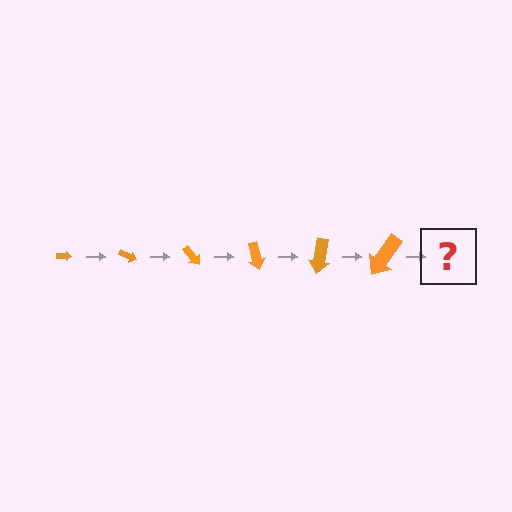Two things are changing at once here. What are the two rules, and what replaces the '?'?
The two rules are that the arrow grows larger each step and it rotates 25 degrees each step. The '?' should be an arrow, larger than the previous one and rotated 150 degrees from the start.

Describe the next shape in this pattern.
It should be an arrow, larger than the previous one and rotated 150 degrees from the start.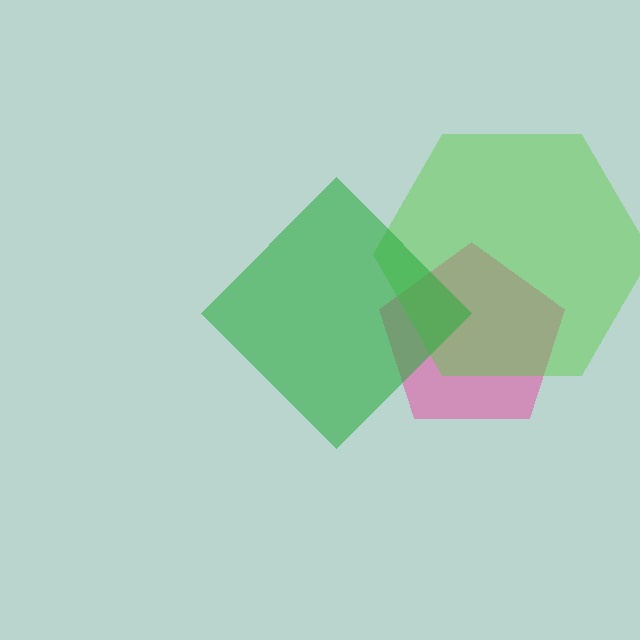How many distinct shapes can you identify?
There are 3 distinct shapes: a pink pentagon, a lime hexagon, a green diamond.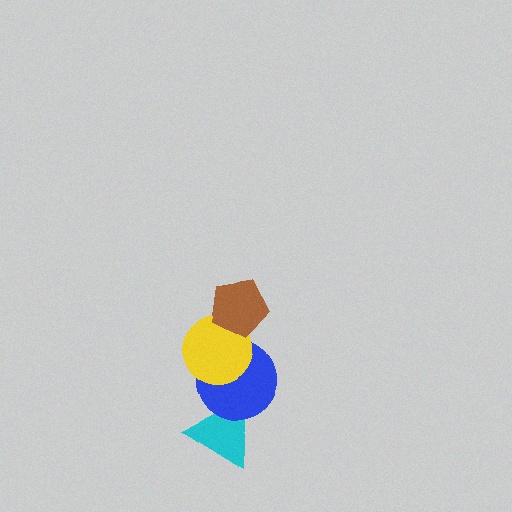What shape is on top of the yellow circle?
The brown pentagon is on top of the yellow circle.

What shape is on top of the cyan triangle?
The blue circle is on top of the cyan triangle.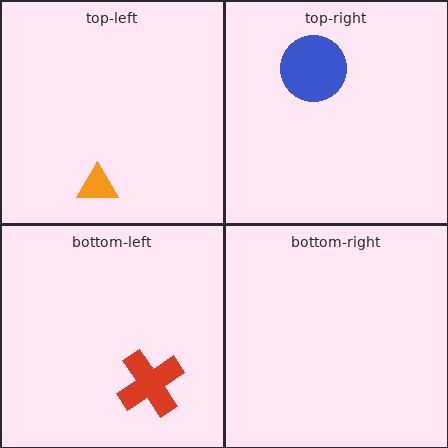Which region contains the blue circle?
The top-right region.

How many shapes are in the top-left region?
1.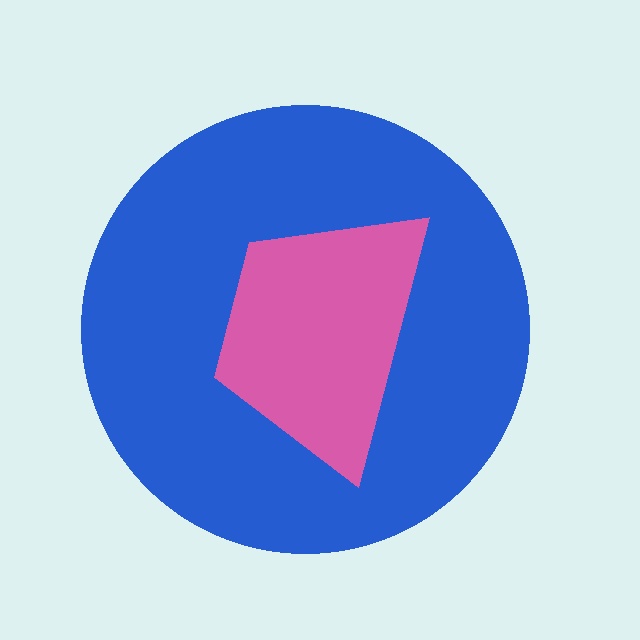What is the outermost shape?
The blue circle.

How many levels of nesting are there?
2.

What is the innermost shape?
The pink trapezoid.